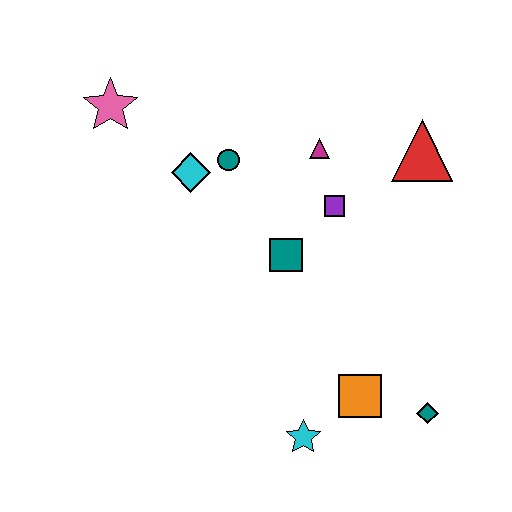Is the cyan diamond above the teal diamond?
Yes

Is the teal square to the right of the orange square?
No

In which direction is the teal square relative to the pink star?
The teal square is to the right of the pink star.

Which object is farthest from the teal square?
The pink star is farthest from the teal square.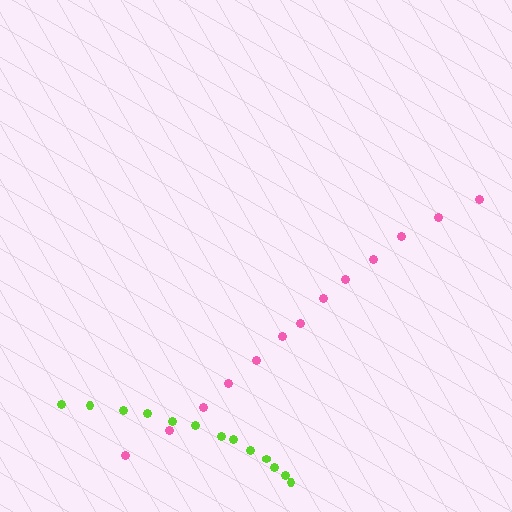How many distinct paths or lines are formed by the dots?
There are 2 distinct paths.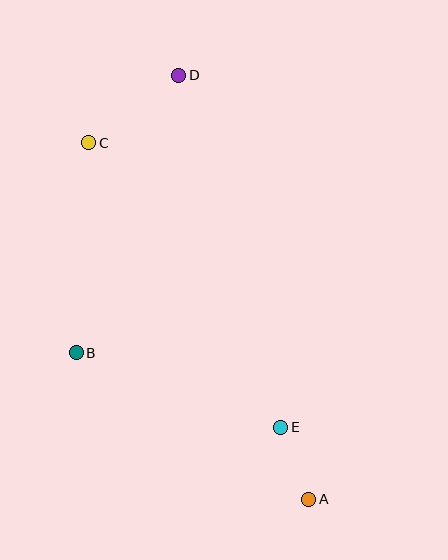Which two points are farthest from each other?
Points A and D are farthest from each other.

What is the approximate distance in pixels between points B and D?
The distance between B and D is approximately 296 pixels.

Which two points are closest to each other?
Points A and E are closest to each other.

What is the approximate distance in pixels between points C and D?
The distance between C and D is approximately 112 pixels.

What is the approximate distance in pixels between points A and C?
The distance between A and C is approximately 419 pixels.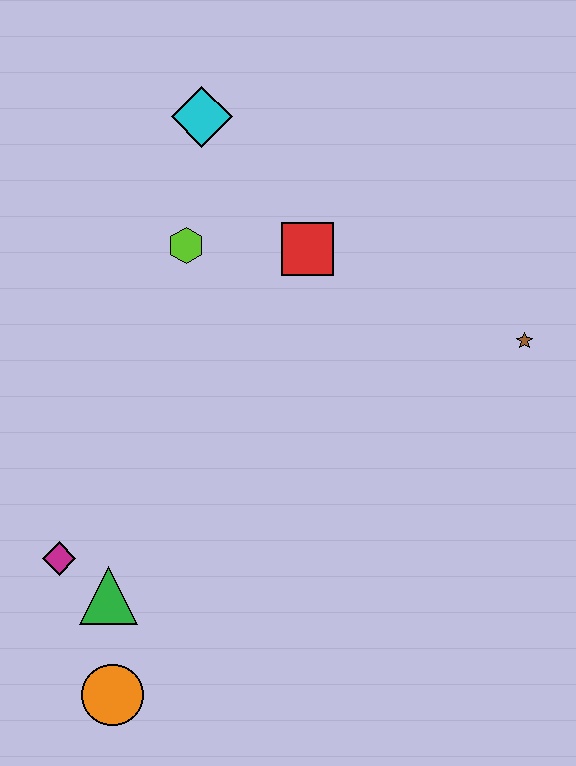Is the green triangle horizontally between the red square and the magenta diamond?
Yes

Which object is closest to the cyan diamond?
The lime hexagon is closest to the cyan diamond.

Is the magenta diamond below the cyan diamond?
Yes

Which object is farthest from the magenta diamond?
The brown star is farthest from the magenta diamond.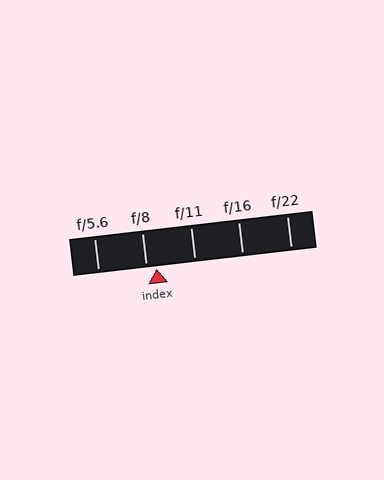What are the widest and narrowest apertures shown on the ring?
The widest aperture shown is f/5.6 and the narrowest is f/22.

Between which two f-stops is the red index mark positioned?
The index mark is between f/8 and f/11.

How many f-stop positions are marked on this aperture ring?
There are 5 f-stop positions marked.